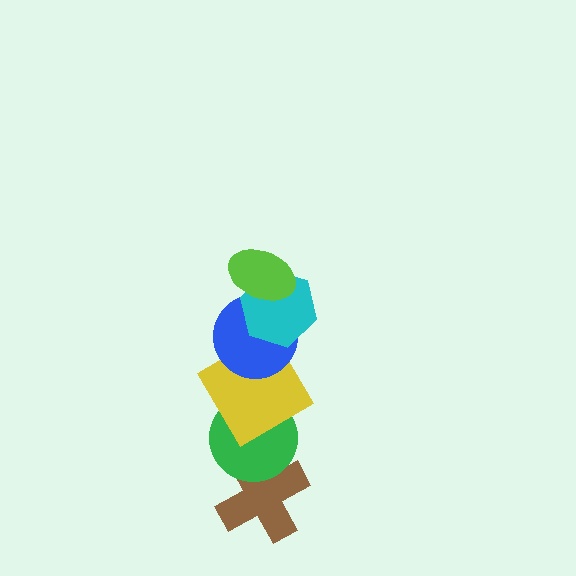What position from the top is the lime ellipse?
The lime ellipse is 1st from the top.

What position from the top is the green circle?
The green circle is 5th from the top.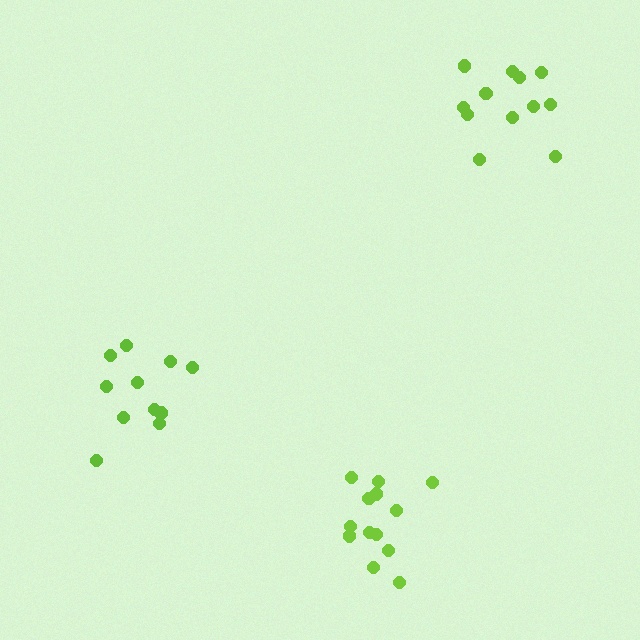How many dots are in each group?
Group 1: 12 dots, Group 2: 13 dots, Group 3: 12 dots (37 total).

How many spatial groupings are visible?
There are 3 spatial groupings.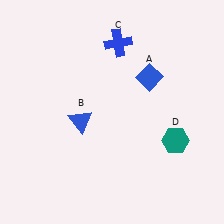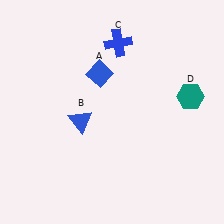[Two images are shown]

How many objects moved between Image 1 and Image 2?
2 objects moved between the two images.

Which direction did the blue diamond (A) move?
The blue diamond (A) moved left.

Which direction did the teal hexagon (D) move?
The teal hexagon (D) moved up.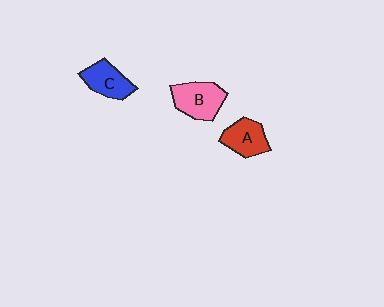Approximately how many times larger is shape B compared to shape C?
Approximately 1.2 times.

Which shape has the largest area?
Shape B (pink).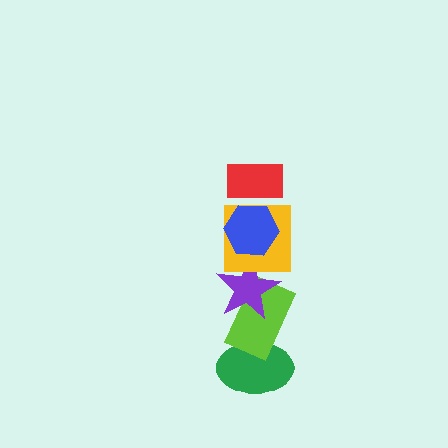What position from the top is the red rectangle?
The red rectangle is 1st from the top.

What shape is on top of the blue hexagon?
The red rectangle is on top of the blue hexagon.